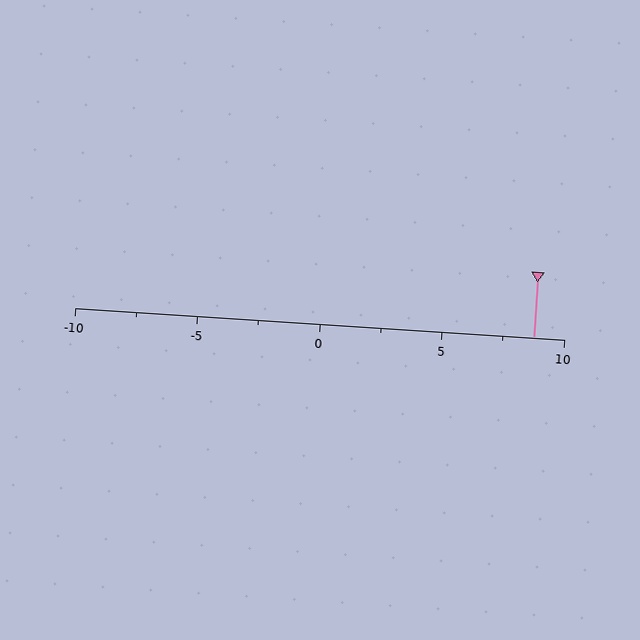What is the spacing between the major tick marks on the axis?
The major ticks are spaced 5 apart.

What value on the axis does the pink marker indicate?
The marker indicates approximately 8.8.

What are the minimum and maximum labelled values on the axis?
The axis runs from -10 to 10.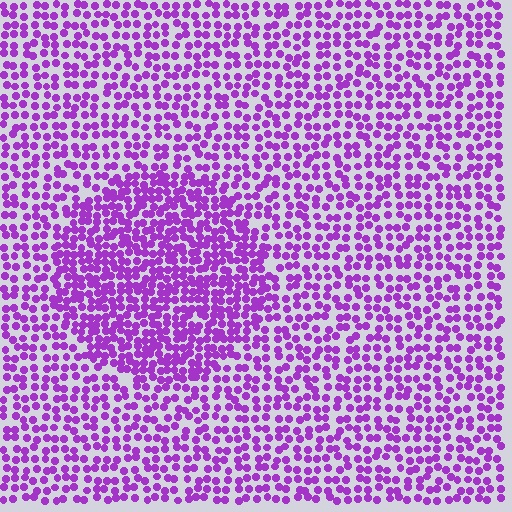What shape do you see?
I see a circle.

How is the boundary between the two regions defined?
The boundary is defined by a change in element density (approximately 1.7x ratio). All elements are the same color, size, and shape.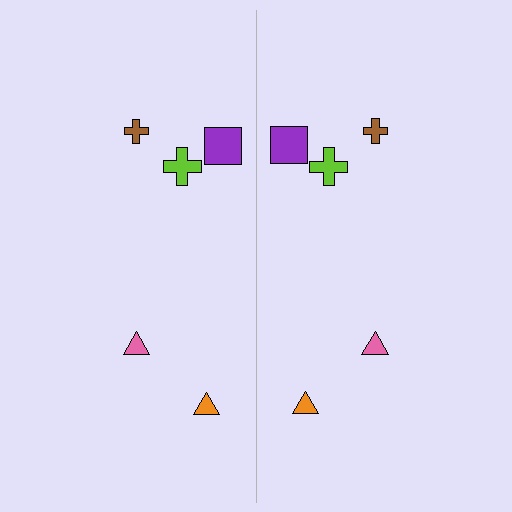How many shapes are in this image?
There are 10 shapes in this image.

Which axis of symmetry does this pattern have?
The pattern has a vertical axis of symmetry running through the center of the image.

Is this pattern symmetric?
Yes, this pattern has bilateral (reflection) symmetry.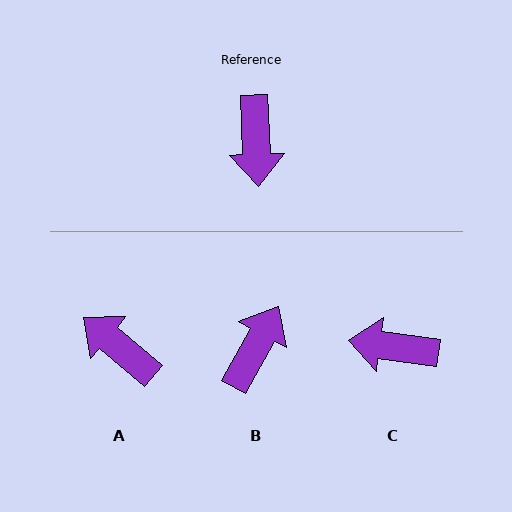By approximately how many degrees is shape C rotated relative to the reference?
Approximately 100 degrees clockwise.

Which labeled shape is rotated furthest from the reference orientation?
B, about 149 degrees away.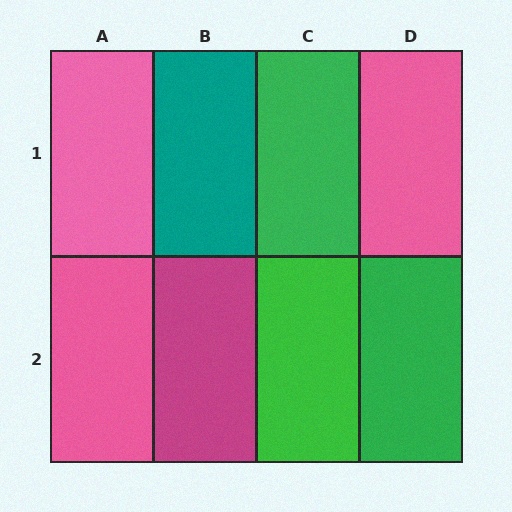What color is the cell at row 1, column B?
Teal.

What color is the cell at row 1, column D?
Pink.